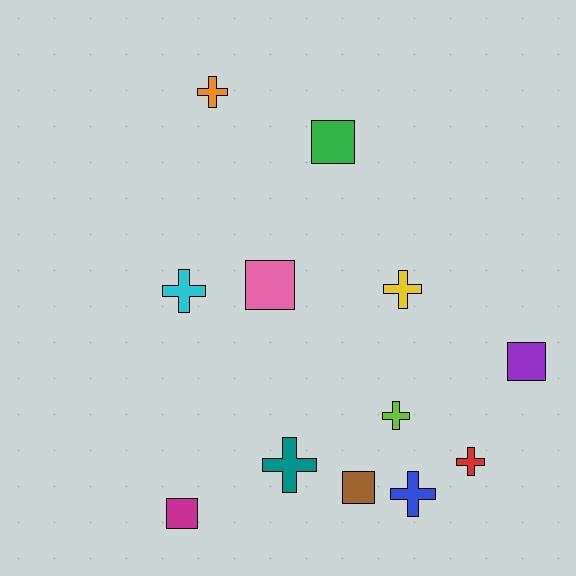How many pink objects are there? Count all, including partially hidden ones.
There is 1 pink object.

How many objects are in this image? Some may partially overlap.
There are 12 objects.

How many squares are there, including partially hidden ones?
There are 5 squares.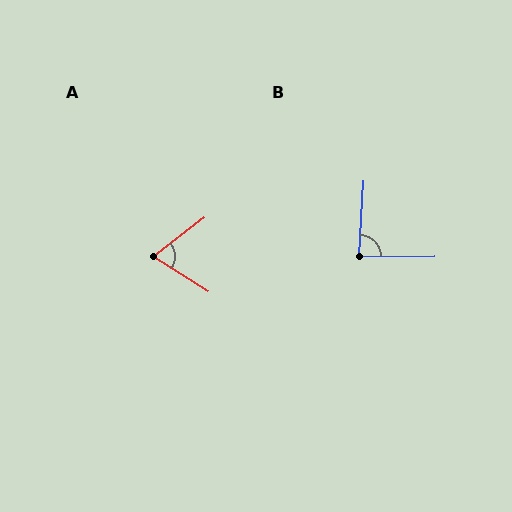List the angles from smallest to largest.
A (70°), B (86°).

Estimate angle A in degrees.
Approximately 70 degrees.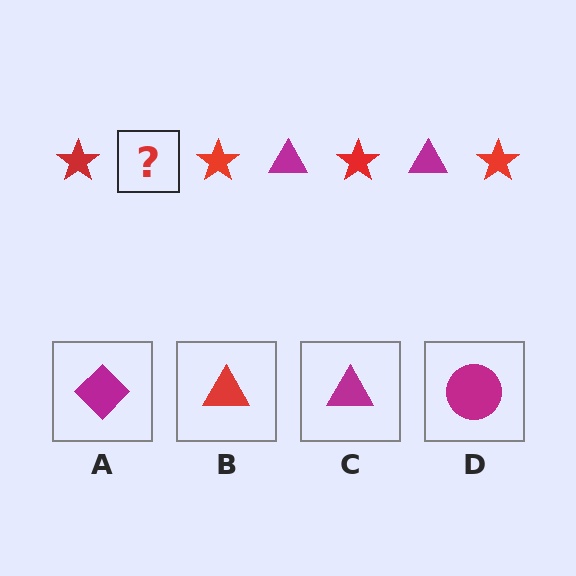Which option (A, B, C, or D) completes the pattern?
C.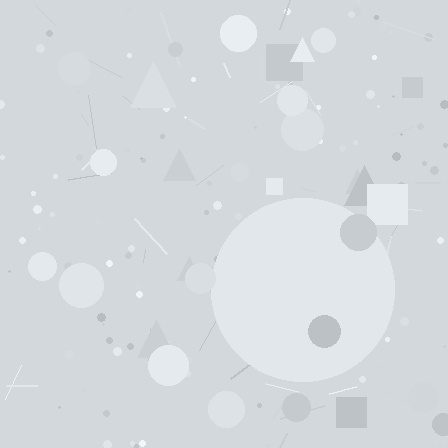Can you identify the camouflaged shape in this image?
The camouflaged shape is a circle.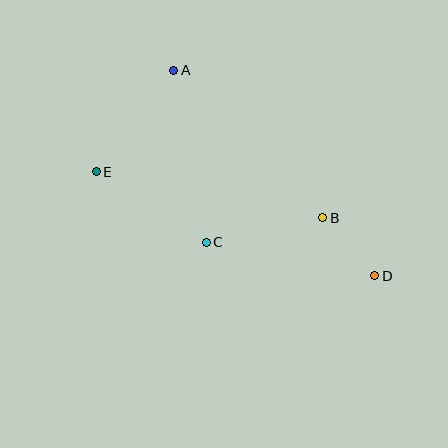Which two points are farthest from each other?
Points D and E are farthest from each other.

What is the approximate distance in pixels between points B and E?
The distance between B and E is approximately 231 pixels.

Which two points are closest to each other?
Points B and D are closest to each other.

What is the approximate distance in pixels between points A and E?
The distance between A and E is approximately 128 pixels.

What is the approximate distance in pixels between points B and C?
The distance between B and C is approximately 119 pixels.